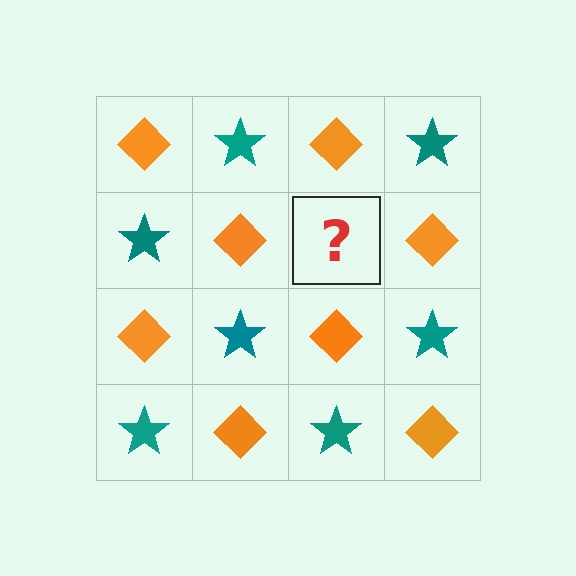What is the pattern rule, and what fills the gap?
The rule is that it alternates orange diamond and teal star in a checkerboard pattern. The gap should be filled with a teal star.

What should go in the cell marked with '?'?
The missing cell should contain a teal star.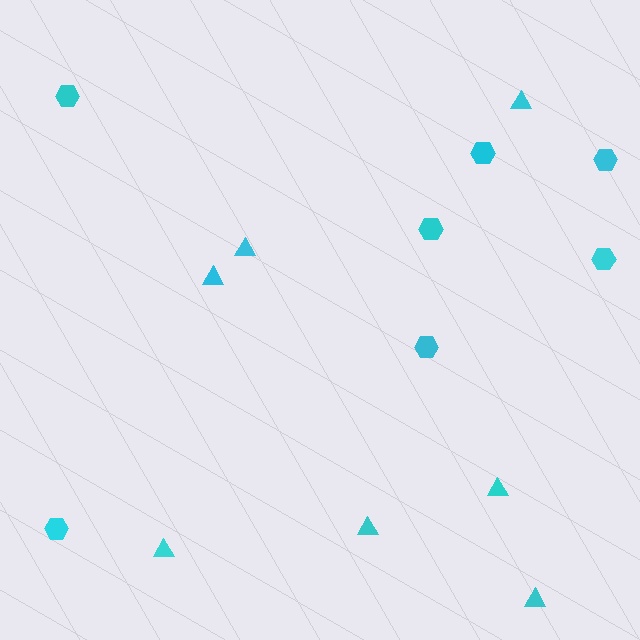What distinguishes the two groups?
There are 2 groups: one group of triangles (7) and one group of hexagons (7).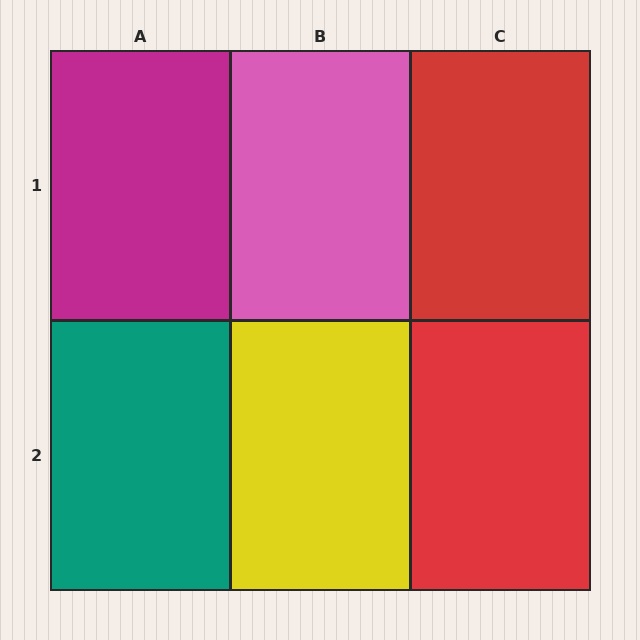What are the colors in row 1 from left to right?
Magenta, pink, red.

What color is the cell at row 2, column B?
Yellow.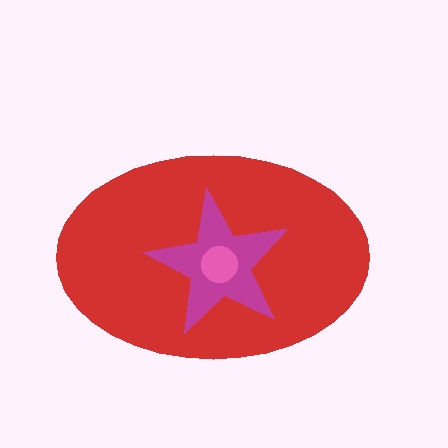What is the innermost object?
The pink circle.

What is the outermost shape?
The red ellipse.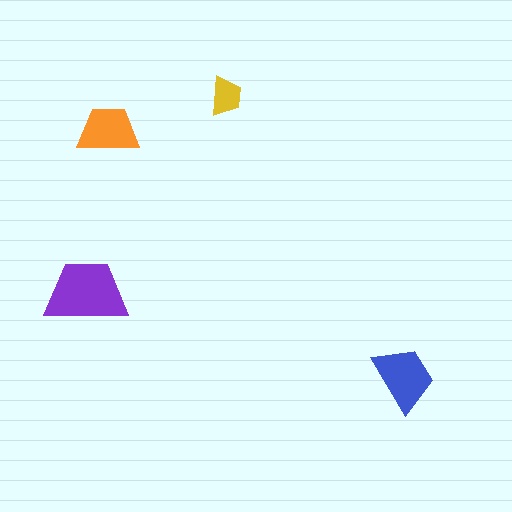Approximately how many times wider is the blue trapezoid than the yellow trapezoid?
About 1.5 times wider.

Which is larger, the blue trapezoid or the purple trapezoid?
The purple one.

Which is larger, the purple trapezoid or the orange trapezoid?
The purple one.